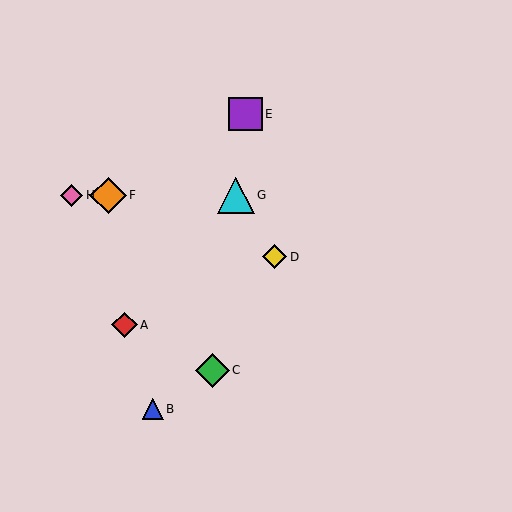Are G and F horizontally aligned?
Yes, both are at y≈196.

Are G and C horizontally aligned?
No, G is at y≈196 and C is at y≈370.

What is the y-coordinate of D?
Object D is at y≈257.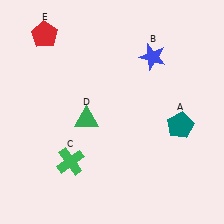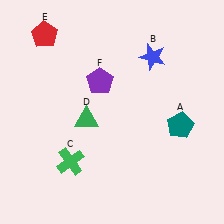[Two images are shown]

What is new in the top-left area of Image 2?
A purple pentagon (F) was added in the top-left area of Image 2.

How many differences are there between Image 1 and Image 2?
There is 1 difference between the two images.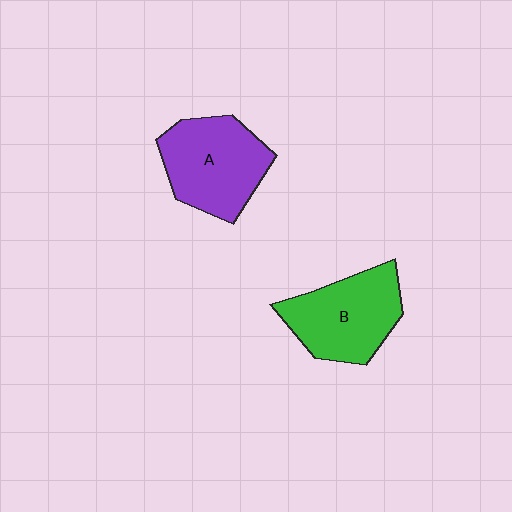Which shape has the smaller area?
Shape B (green).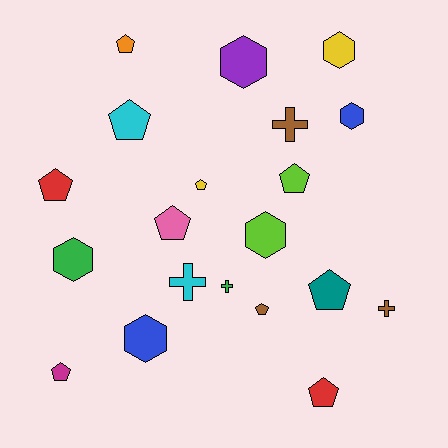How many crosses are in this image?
There are 4 crosses.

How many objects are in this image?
There are 20 objects.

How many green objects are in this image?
There are 2 green objects.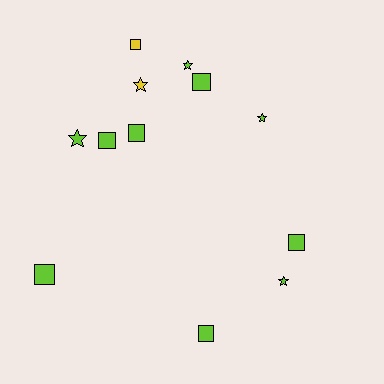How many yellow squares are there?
There is 1 yellow square.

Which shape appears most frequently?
Square, with 7 objects.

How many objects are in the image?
There are 12 objects.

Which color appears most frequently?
Lime, with 10 objects.